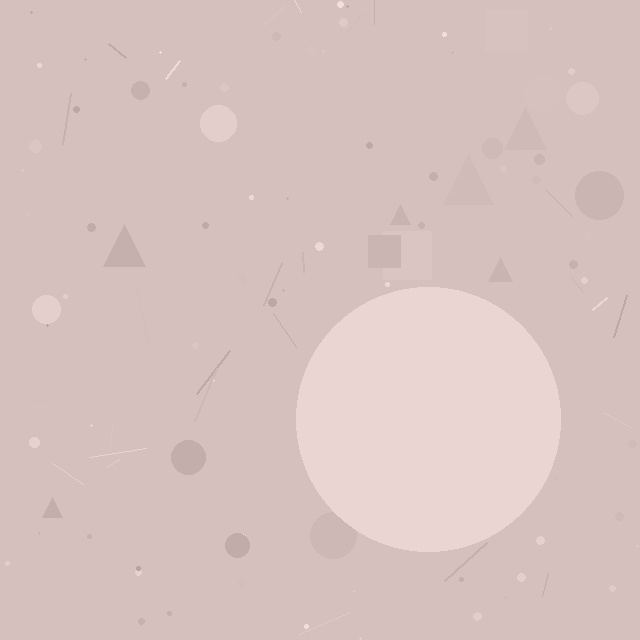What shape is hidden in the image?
A circle is hidden in the image.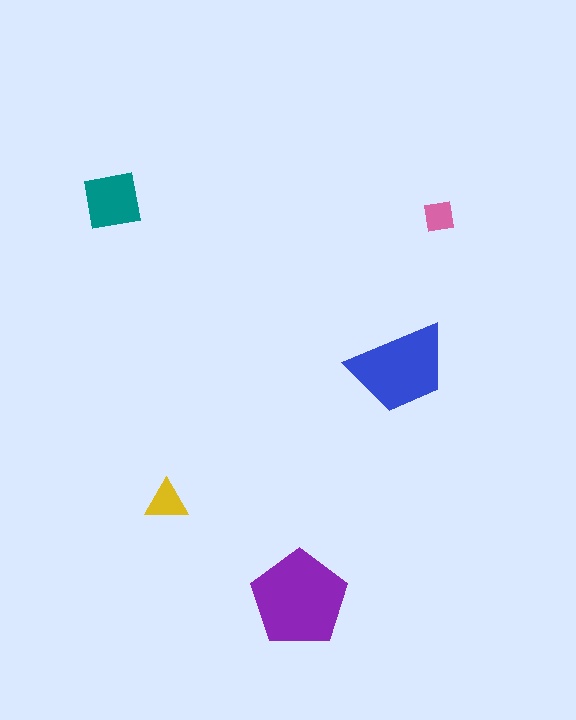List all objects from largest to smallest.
The purple pentagon, the blue trapezoid, the teal square, the yellow triangle, the pink square.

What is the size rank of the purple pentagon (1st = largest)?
1st.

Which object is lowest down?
The purple pentagon is bottommost.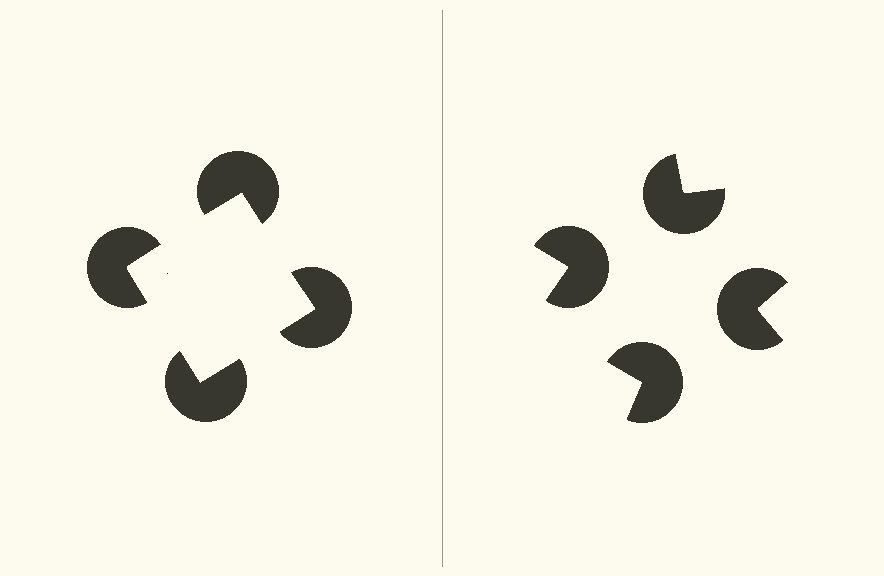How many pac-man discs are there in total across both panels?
8 — 4 on each side.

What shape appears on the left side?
An illusory square.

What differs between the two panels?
The pac-man discs are positioned identically on both sides; only the wedge orientations differ. On the left they align to a square; on the right they are misaligned.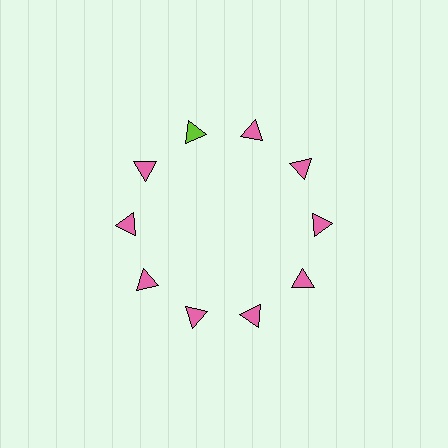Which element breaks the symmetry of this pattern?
The lime triangle at roughly the 11 o'clock position breaks the symmetry. All other shapes are pink triangles.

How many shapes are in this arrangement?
There are 10 shapes arranged in a ring pattern.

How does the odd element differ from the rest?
It has a different color: lime instead of pink.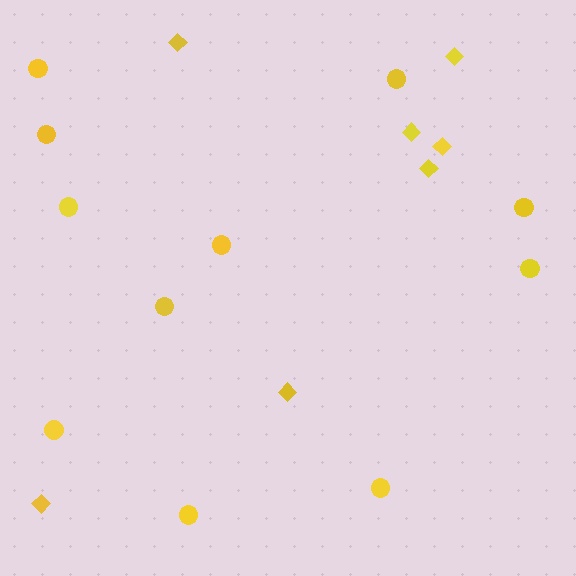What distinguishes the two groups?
There are 2 groups: one group of circles (11) and one group of diamonds (7).